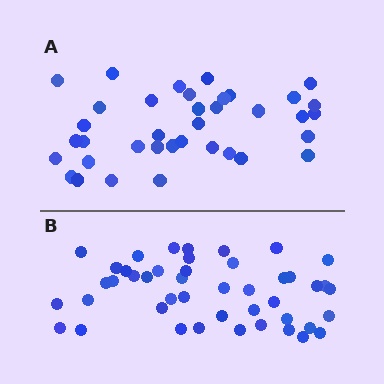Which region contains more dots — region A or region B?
Region B (the bottom region) has more dots.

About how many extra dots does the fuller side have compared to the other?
Region B has roughly 8 or so more dots than region A.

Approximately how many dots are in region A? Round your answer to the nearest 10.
About 40 dots. (The exact count is 37, which rounds to 40.)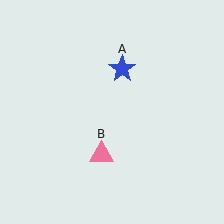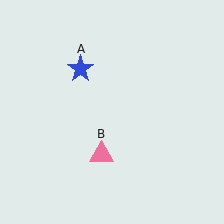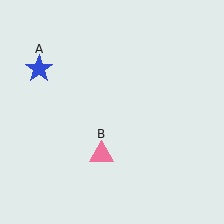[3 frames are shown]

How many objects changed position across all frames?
1 object changed position: blue star (object A).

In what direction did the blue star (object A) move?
The blue star (object A) moved left.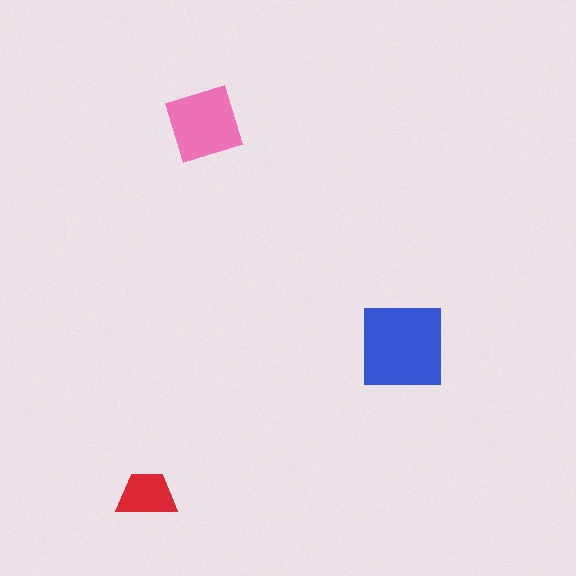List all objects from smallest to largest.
The red trapezoid, the pink diamond, the blue square.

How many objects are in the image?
There are 3 objects in the image.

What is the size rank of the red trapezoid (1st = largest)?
3rd.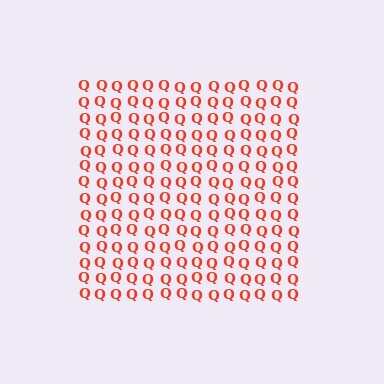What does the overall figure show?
The overall figure shows a square.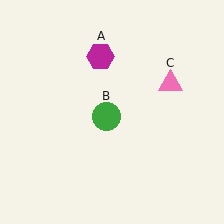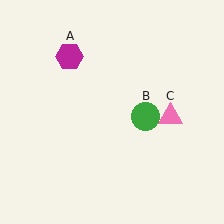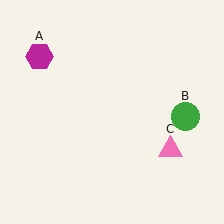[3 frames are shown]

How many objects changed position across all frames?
3 objects changed position: magenta hexagon (object A), green circle (object B), pink triangle (object C).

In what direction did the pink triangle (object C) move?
The pink triangle (object C) moved down.